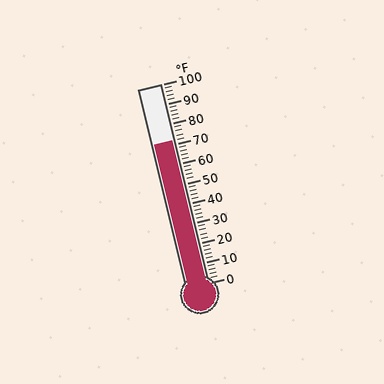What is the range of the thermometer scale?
The thermometer scale ranges from 0°F to 100°F.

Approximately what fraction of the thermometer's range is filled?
The thermometer is filled to approximately 70% of its range.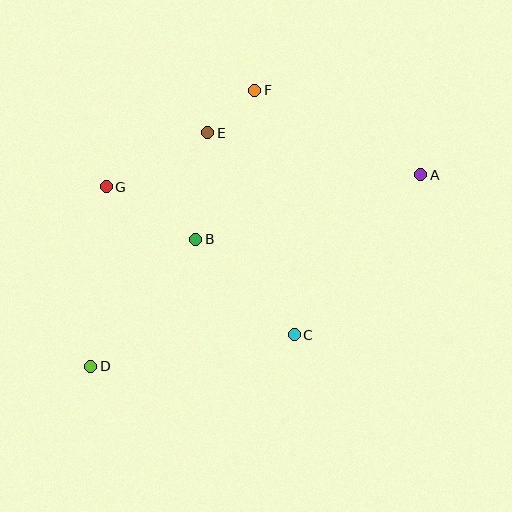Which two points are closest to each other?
Points E and F are closest to each other.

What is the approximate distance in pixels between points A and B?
The distance between A and B is approximately 234 pixels.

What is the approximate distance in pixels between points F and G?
The distance between F and G is approximately 177 pixels.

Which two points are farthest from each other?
Points A and D are farthest from each other.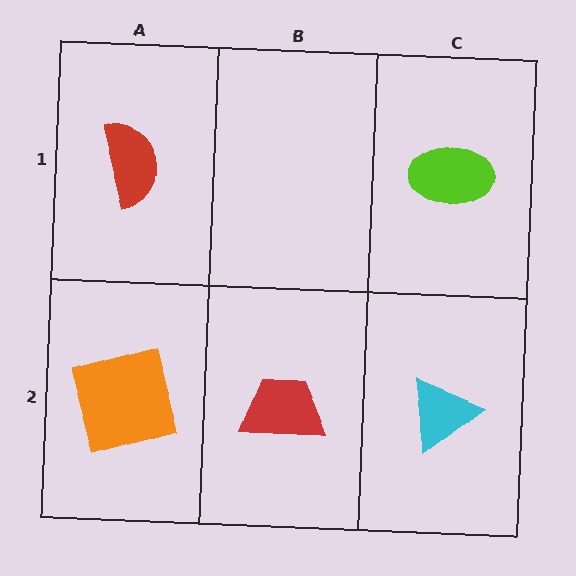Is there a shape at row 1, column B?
No, that cell is empty.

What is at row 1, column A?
A red semicircle.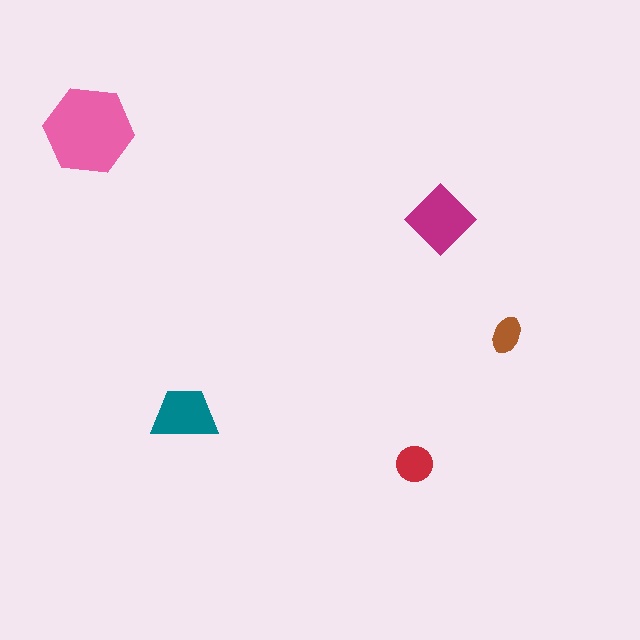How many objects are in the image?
There are 5 objects in the image.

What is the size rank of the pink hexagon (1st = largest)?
1st.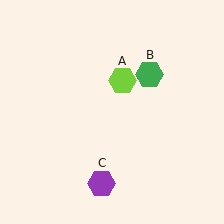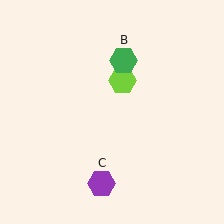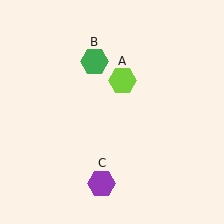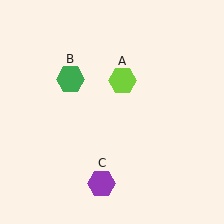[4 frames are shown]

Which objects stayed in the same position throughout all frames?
Lime hexagon (object A) and purple hexagon (object C) remained stationary.